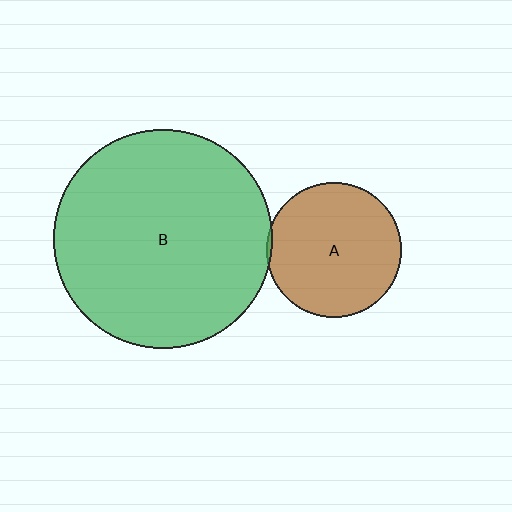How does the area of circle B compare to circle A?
Approximately 2.6 times.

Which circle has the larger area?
Circle B (green).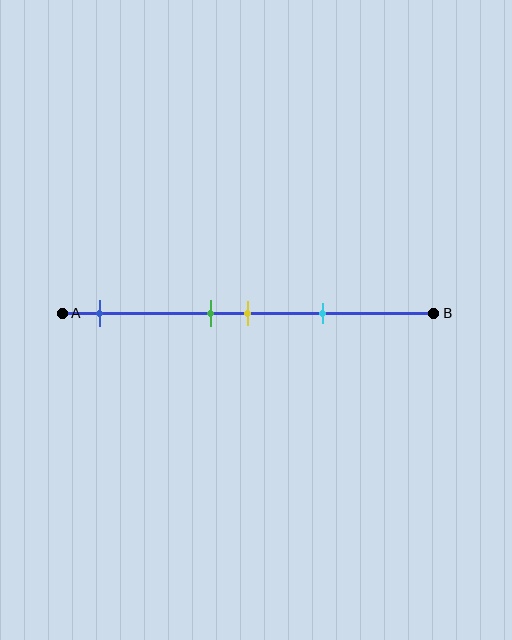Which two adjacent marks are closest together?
The green and yellow marks are the closest adjacent pair.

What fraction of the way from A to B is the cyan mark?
The cyan mark is approximately 70% (0.7) of the way from A to B.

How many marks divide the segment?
There are 4 marks dividing the segment.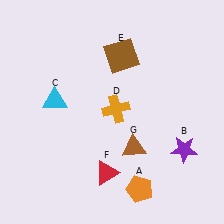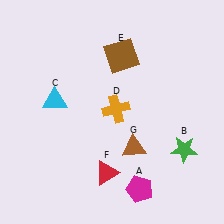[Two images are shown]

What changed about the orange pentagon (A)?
In Image 1, A is orange. In Image 2, it changed to magenta.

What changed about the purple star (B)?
In Image 1, B is purple. In Image 2, it changed to green.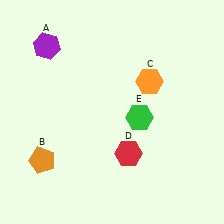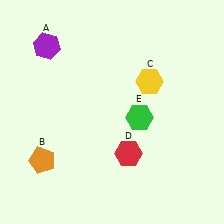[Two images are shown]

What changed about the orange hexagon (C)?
In Image 1, C is orange. In Image 2, it changed to yellow.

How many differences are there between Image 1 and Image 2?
There is 1 difference between the two images.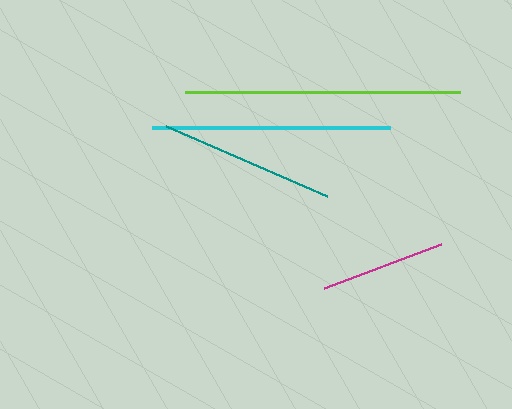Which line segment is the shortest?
The magenta line is the shortest at approximately 126 pixels.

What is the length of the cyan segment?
The cyan segment is approximately 238 pixels long.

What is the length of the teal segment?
The teal segment is approximately 176 pixels long.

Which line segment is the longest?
The lime line is the longest at approximately 275 pixels.